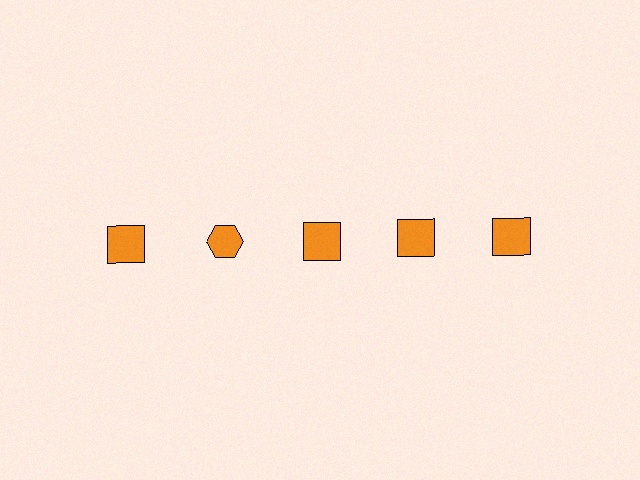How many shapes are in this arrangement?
There are 5 shapes arranged in a grid pattern.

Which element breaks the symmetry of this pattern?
The orange hexagon in the top row, second from left column breaks the symmetry. All other shapes are orange squares.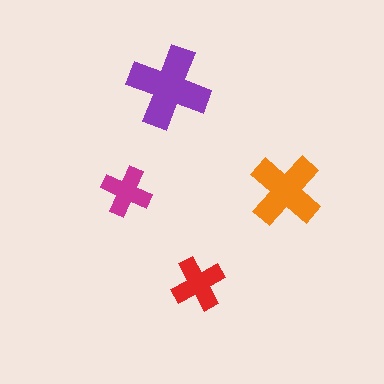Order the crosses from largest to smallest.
the purple one, the orange one, the red one, the magenta one.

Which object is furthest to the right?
The orange cross is rightmost.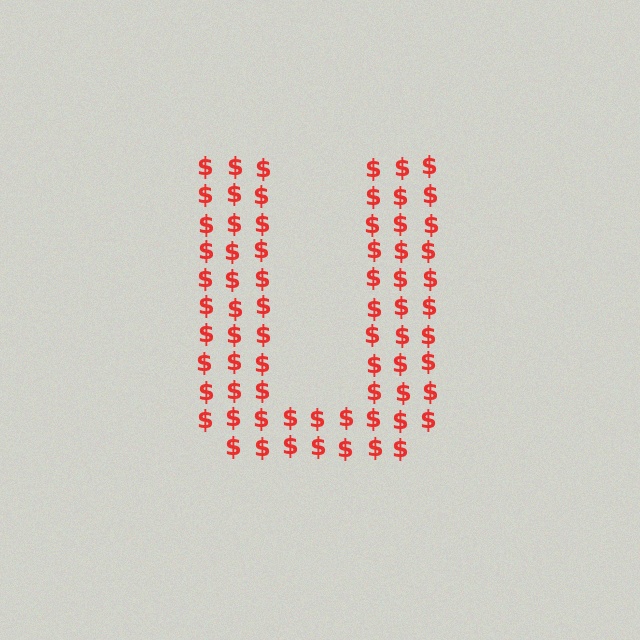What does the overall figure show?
The overall figure shows the letter U.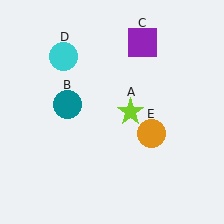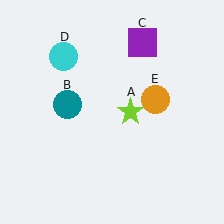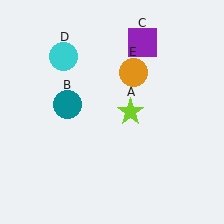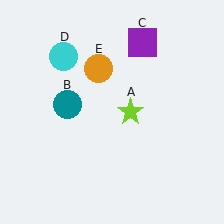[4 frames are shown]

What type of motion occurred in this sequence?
The orange circle (object E) rotated counterclockwise around the center of the scene.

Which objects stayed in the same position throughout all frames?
Lime star (object A) and teal circle (object B) and purple square (object C) and cyan circle (object D) remained stationary.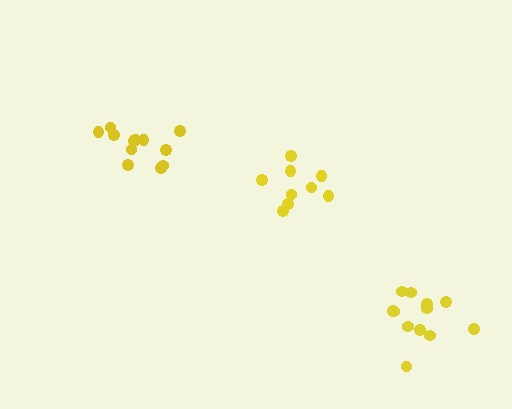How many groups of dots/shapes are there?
There are 3 groups.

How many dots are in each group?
Group 1: 10 dots, Group 2: 13 dots, Group 3: 12 dots (35 total).